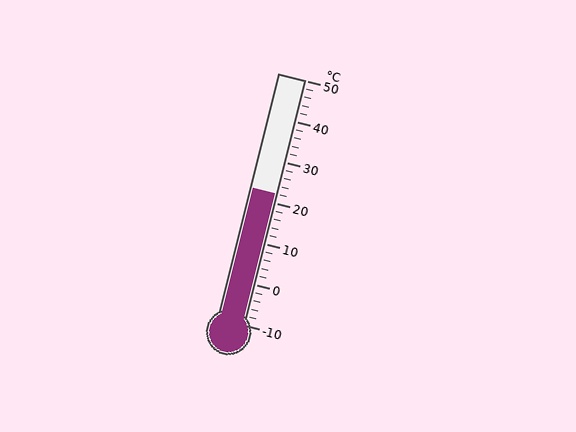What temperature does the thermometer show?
The thermometer shows approximately 22°C.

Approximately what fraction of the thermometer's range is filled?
The thermometer is filled to approximately 55% of its range.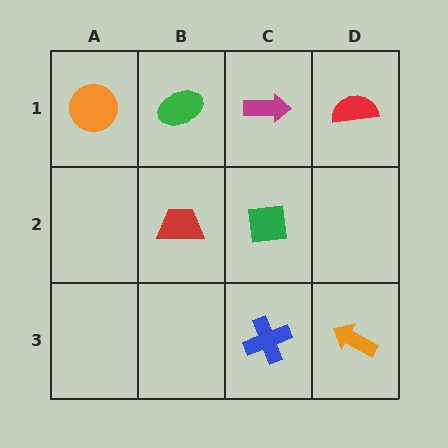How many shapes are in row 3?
2 shapes.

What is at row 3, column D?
An orange arrow.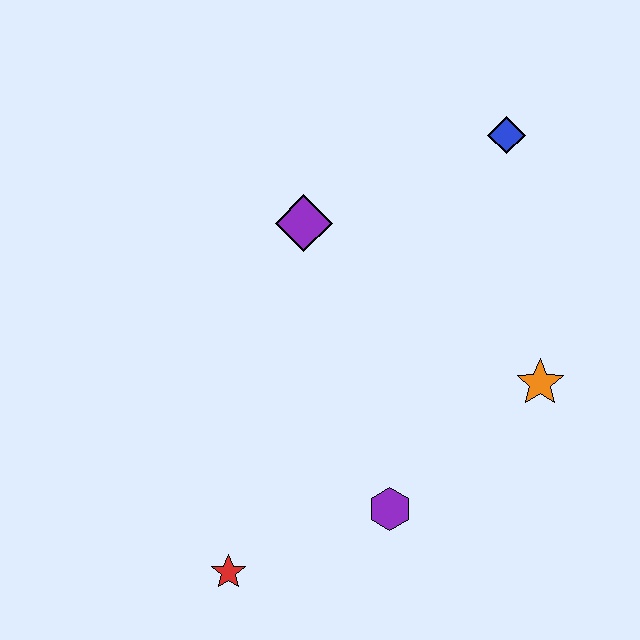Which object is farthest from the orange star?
The red star is farthest from the orange star.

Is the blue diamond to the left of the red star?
No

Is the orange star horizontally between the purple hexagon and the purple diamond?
No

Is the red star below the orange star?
Yes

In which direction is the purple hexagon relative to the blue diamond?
The purple hexagon is below the blue diamond.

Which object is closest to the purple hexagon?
The red star is closest to the purple hexagon.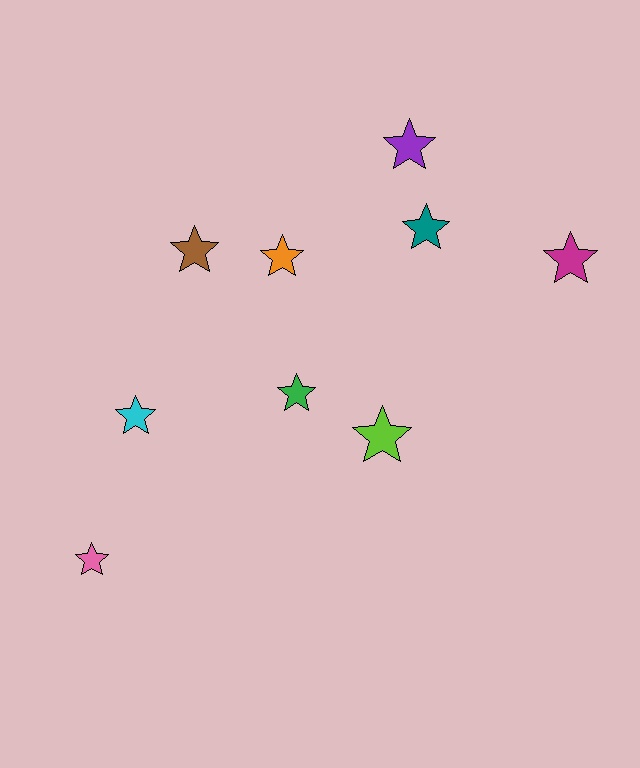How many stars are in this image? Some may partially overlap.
There are 9 stars.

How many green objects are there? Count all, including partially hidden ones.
There is 1 green object.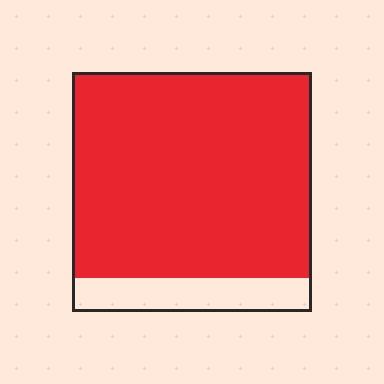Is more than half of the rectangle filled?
Yes.